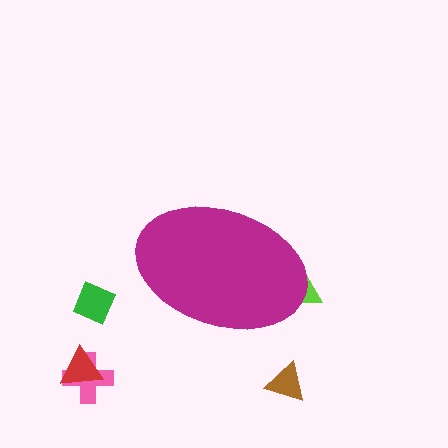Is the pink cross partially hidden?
No, the pink cross is fully visible.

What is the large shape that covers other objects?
A magenta ellipse.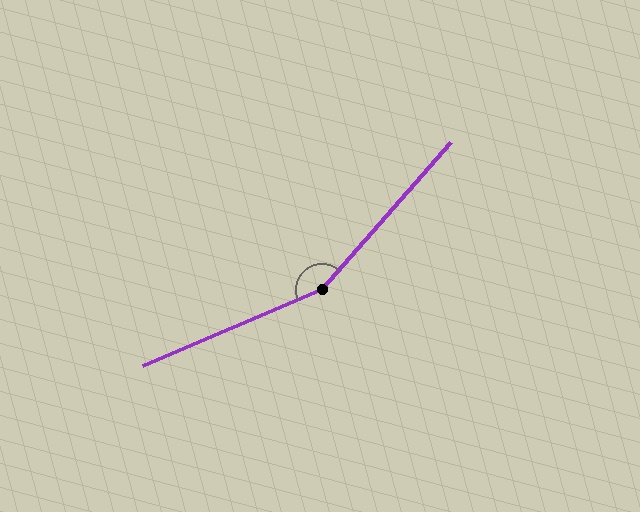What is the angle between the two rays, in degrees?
Approximately 154 degrees.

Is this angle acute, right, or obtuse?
It is obtuse.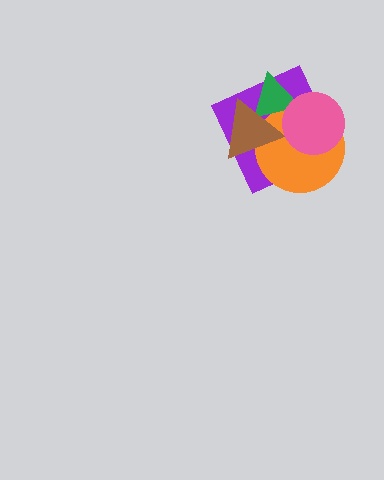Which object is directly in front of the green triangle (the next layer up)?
The brown triangle is directly in front of the green triangle.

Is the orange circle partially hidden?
Yes, it is partially covered by another shape.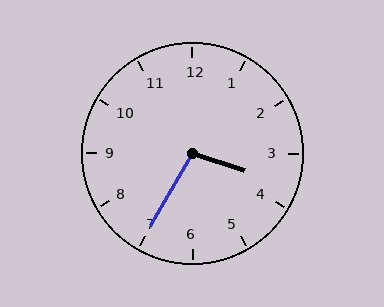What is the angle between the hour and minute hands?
Approximately 102 degrees.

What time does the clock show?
3:35.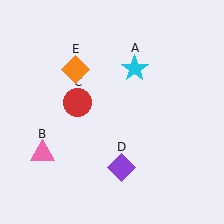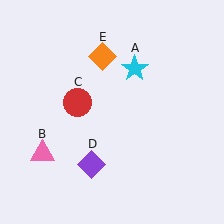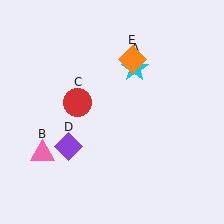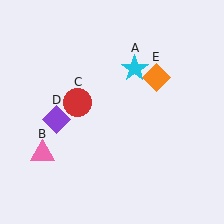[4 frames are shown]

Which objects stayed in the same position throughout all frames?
Cyan star (object A) and pink triangle (object B) and red circle (object C) remained stationary.